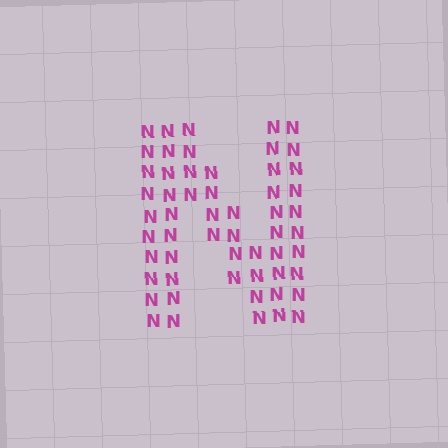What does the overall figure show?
The overall figure shows the letter N.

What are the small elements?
The small elements are letter N's.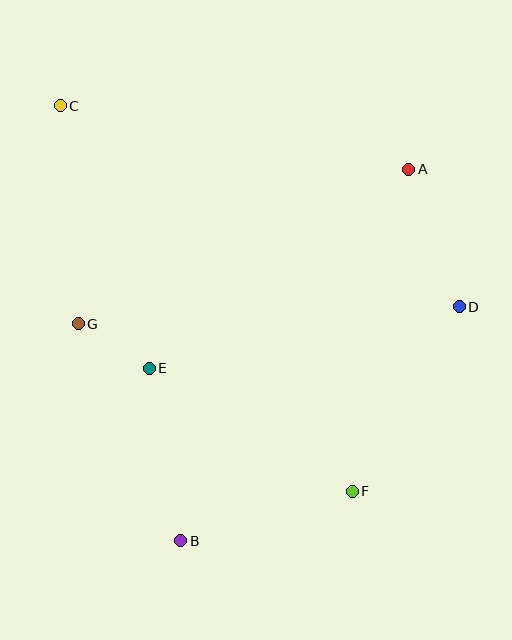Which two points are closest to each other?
Points E and G are closest to each other.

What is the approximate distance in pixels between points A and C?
The distance between A and C is approximately 354 pixels.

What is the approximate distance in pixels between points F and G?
The distance between F and G is approximately 321 pixels.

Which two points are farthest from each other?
Points C and F are farthest from each other.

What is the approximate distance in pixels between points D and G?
The distance between D and G is approximately 381 pixels.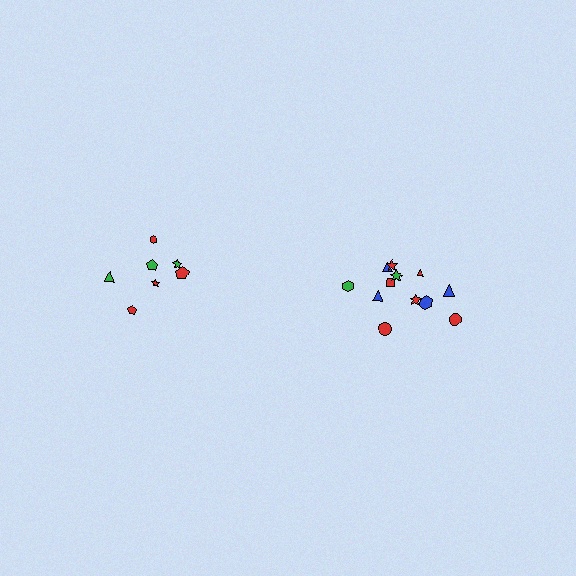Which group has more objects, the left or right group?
The right group.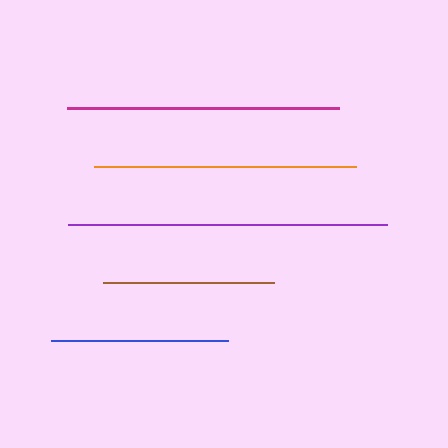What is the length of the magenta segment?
The magenta segment is approximately 273 pixels long.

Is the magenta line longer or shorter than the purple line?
The purple line is longer than the magenta line.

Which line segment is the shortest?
The brown line is the shortest at approximately 170 pixels.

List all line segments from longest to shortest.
From longest to shortest: purple, magenta, orange, blue, brown.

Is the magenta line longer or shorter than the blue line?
The magenta line is longer than the blue line.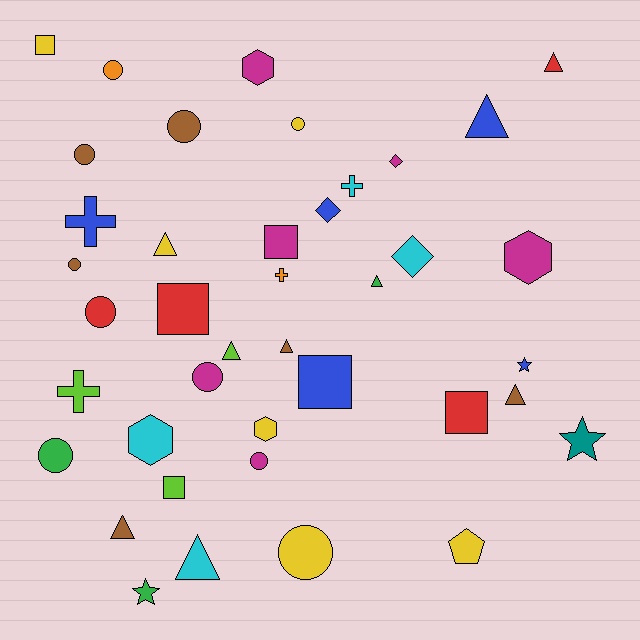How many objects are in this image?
There are 40 objects.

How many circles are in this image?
There are 10 circles.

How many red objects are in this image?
There are 4 red objects.